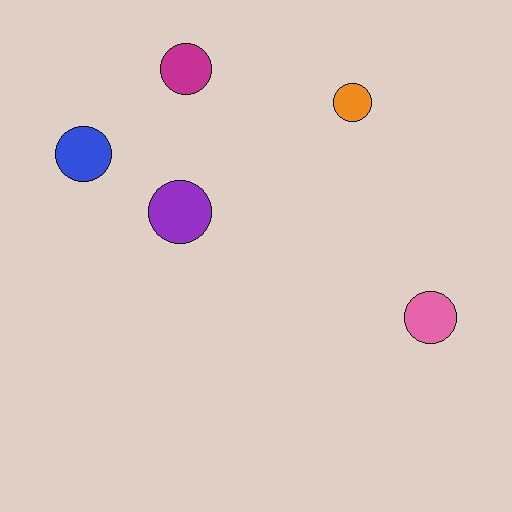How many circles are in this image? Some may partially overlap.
There are 5 circles.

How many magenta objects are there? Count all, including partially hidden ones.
There is 1 magenta object.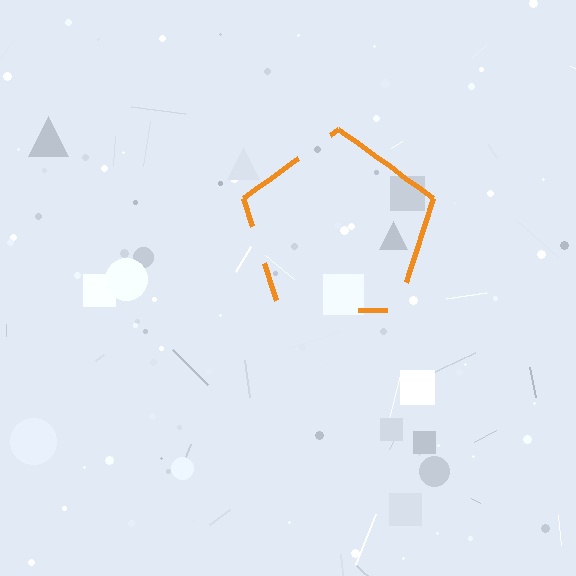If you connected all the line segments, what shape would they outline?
They would outline a pentagon.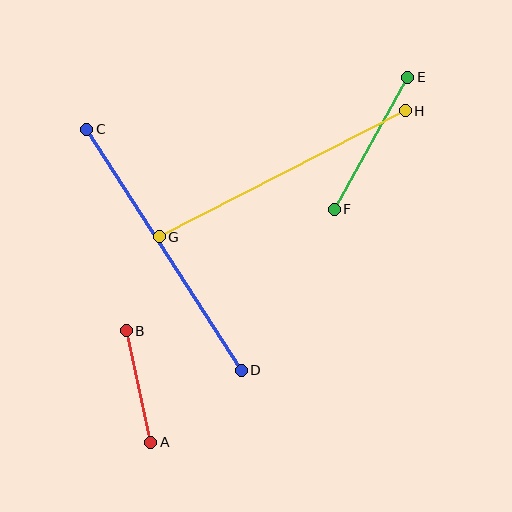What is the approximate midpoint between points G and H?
The midpoint is at approximately (282, 174) pixels.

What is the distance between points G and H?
The distance is approximately 276 pixels.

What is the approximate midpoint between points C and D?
The midpoint is at approximately (164, 250) pixels.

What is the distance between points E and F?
The distance is approximately 151 pixels.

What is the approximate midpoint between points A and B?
The midpoint is at approximately (138, 387) pixels.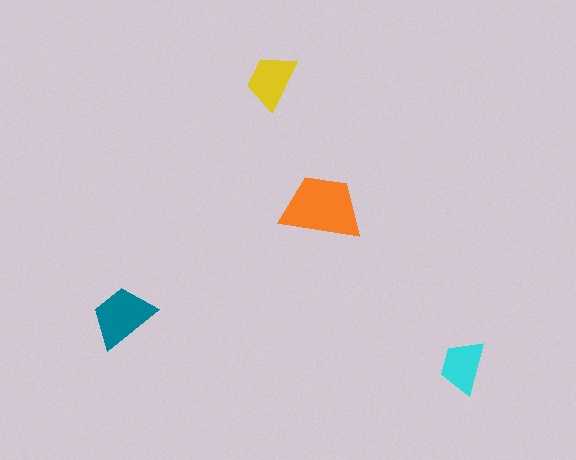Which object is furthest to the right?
The cyan trapezoid is rightmost.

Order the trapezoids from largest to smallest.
the orange one, the teal one, the yellow one, the cyan one.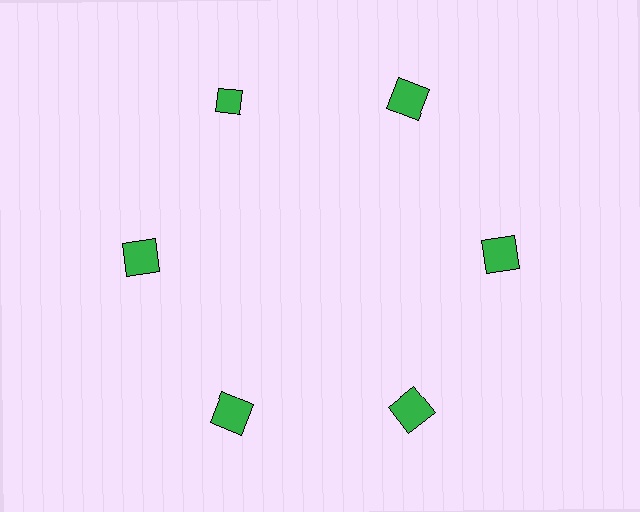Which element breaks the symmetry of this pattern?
The green diamond at roughly the 11 o'clock position breaks the symmetry. All other shapes are green squares.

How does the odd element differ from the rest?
It has a different shape: diamond instead of square.